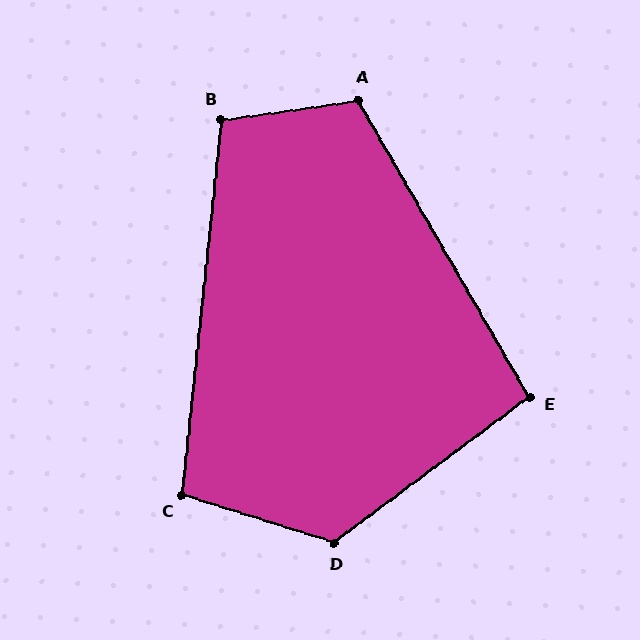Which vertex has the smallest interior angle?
E, at approximately 97 degrees.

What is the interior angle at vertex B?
Approximately 104 degrees (obtuse).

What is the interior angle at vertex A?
Approximately 112 degrees (obtuse).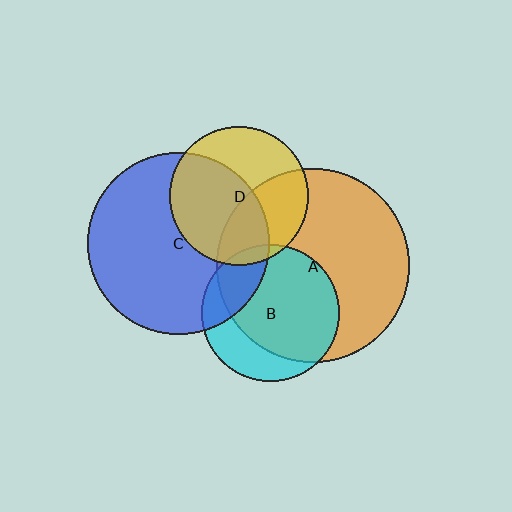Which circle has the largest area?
Circle A (orange).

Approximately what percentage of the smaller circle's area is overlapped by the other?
Approximately 75%.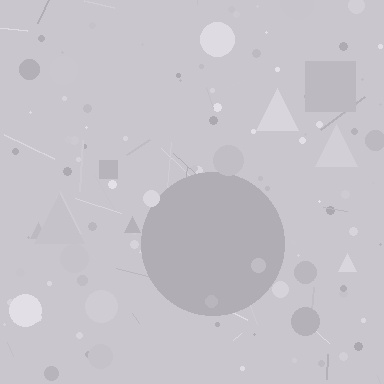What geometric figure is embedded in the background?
A circle is embedded in the background.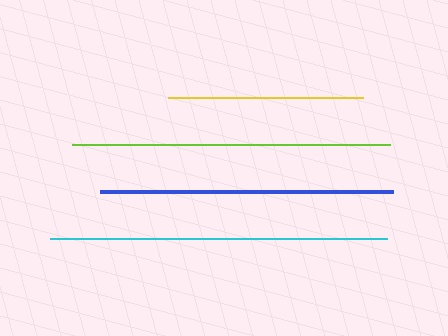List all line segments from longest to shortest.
From longest to shortest: cyan, lime, blue, yellow.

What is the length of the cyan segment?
The cyan segment is approximately 338 pixels long.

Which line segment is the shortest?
The yellow line is the shortest at approximately 195 pixels.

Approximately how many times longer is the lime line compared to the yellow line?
The lime line is approximately 1.6 times the length of the yellow line.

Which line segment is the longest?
The cyan line is the longest at approximately 338 pixels.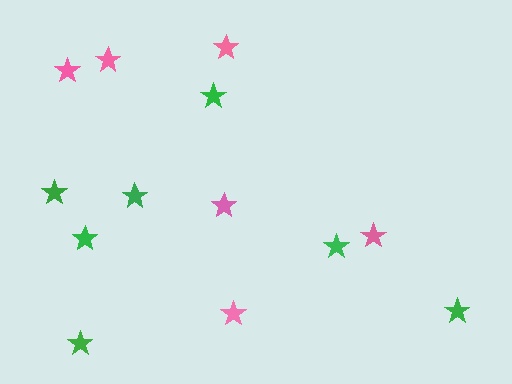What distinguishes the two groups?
There are 2 groups: one group of green stars (7) and one group of pink stars (6).